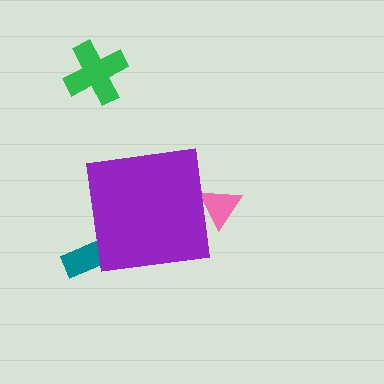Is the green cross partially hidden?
No, the green cross is fully visible.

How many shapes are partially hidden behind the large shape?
2 shapes are partially hidden.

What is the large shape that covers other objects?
A purple square.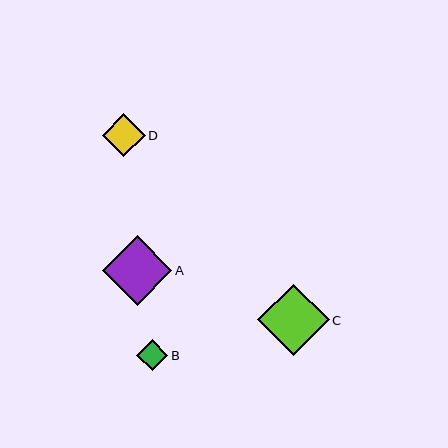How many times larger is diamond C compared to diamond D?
Diamond C is approximately 1.7 times the size of diamond D.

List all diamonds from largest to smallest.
From largest to smallest: C, A, D, B.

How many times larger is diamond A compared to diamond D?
Diamond A is approximately 1.6 times the size of diamond D.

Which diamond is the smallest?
Diamond B is the smallest with a size of approximately 31 pixels.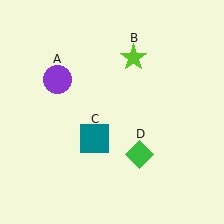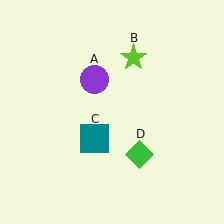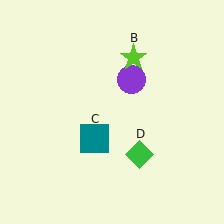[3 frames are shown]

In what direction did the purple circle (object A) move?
The purple circle (object A) moved right.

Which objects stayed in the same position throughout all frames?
Lime star (object B) and teal square (object C) and green diamond (object D) remained stationary.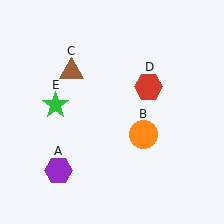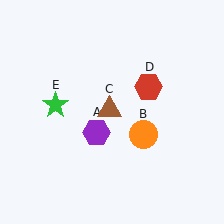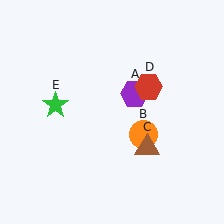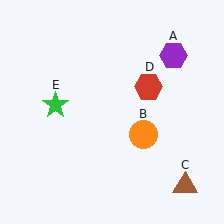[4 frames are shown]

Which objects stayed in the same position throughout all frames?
Orange circle (object B) and red hexagon (object D) and green star (object E) remained stationary.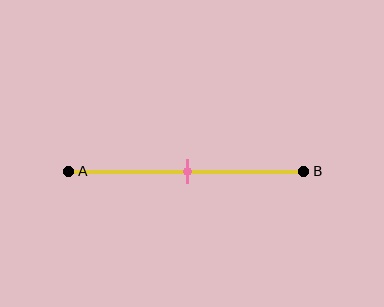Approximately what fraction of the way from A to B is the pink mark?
The pink mark is approximately 50% of the way from A to B.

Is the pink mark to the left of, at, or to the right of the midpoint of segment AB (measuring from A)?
The pink mark is approximately at the midpoint of segment AB.